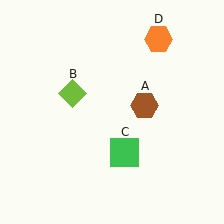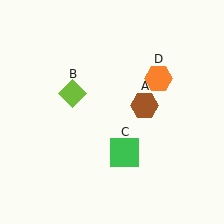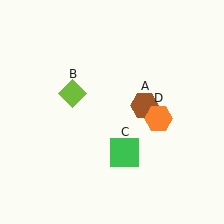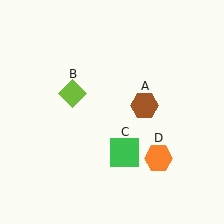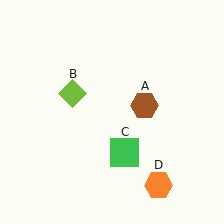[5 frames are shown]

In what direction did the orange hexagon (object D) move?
The orange hexagon (object D) moved down.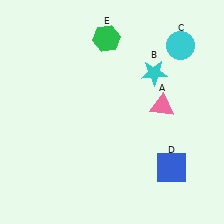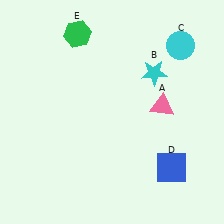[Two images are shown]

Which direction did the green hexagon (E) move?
The green hexagon (E) moved left.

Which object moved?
The green hexagon (E) moved left.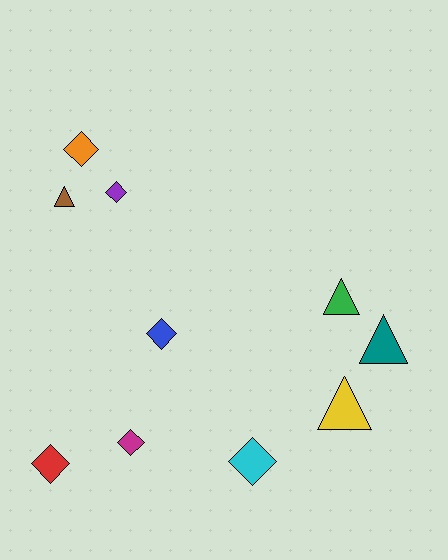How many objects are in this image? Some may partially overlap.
There are 10 objects.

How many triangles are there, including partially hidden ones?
There are 4 triangles.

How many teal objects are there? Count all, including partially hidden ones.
There is 1 teal object.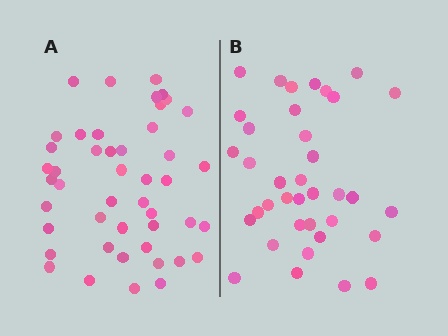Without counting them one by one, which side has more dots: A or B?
Region A (the left region) has more dots.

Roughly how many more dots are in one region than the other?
Region A has roughly 8 or so more dots than region B.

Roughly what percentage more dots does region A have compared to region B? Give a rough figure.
About 25% more.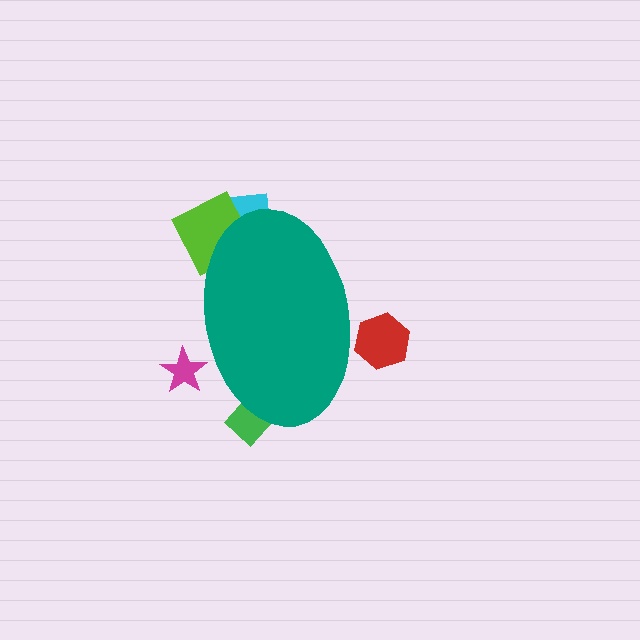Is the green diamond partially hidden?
Yes, the green diamond is partially hidden behind the teal ellipse.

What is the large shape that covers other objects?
A teal ellipse.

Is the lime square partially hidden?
Yes, the lime square is partially hidden behind the teal ellipse.